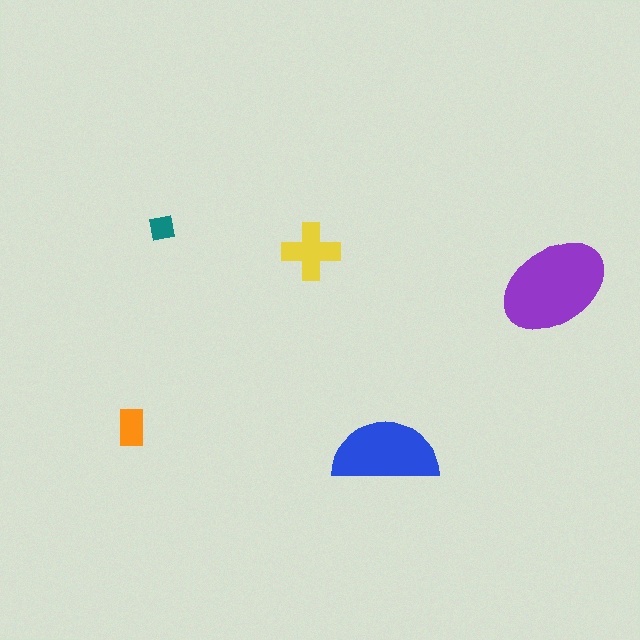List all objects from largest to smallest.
The purple ellipse, the blue semicircle, the yellow cross, the orange rectangle, the teal square.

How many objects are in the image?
There are 5 objects in the image.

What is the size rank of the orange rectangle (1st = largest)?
4th.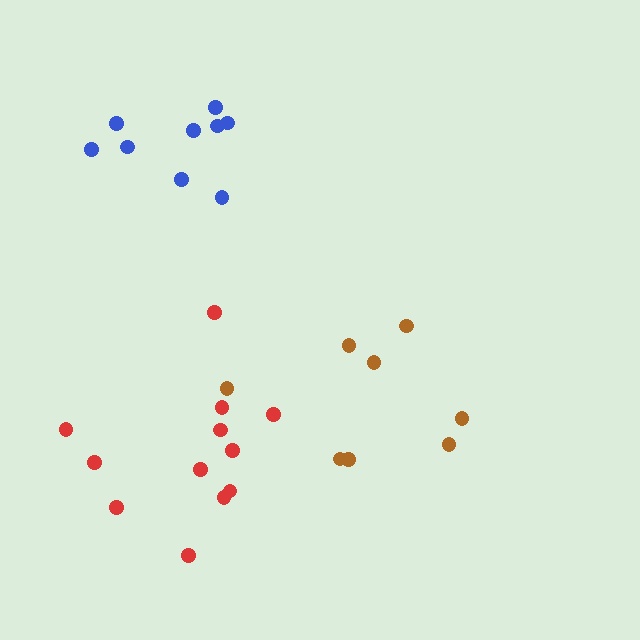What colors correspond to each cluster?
The clusters are colored: red, blue, brown.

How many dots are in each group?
Group 1: 12 dots, Group 2: 9 dots, Group 3: 8 dots (29 total).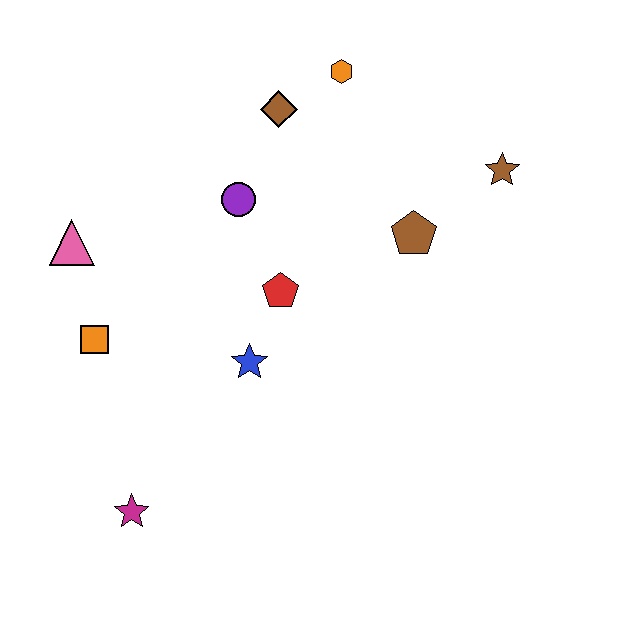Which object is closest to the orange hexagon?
The brown diamond is closest to the orange hexagon.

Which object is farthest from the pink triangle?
The brown star is farthest from the pink triangle.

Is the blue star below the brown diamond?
Yes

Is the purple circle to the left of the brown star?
Yes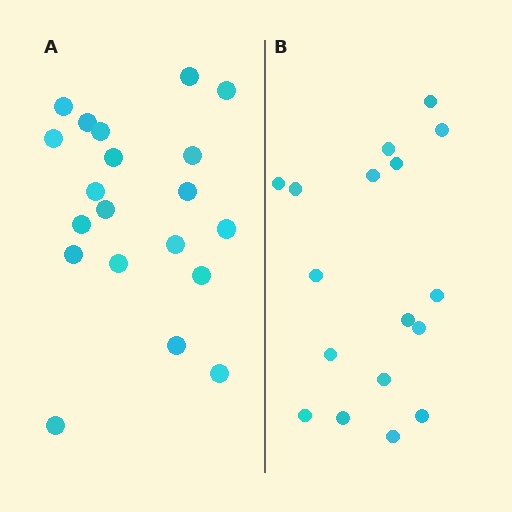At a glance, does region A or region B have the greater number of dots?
Region A (the left region) has more dots.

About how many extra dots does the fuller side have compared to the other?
Region A has just a few more — roughly 2 or 3 more dots than region B.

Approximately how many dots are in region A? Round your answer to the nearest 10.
About 20 dots.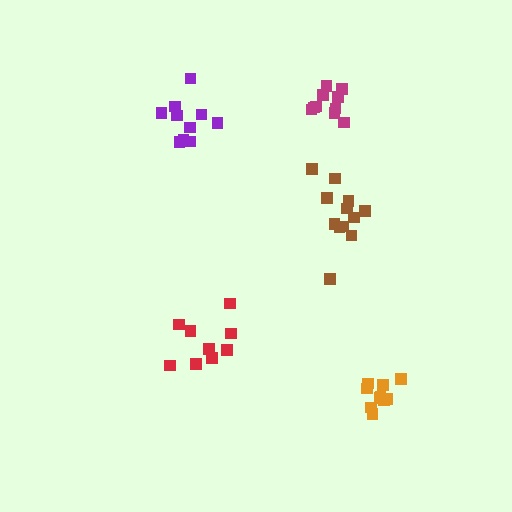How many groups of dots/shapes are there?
There are 5 groups.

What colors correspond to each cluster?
The clusters are colored: orange, brown, red, purple, magenta.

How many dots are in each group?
Group 1: 10 dots, Group 2: 12 dots, Group 3: 9 dots, Group 4: 10 dots, Group 5: 10 dots (51 total).